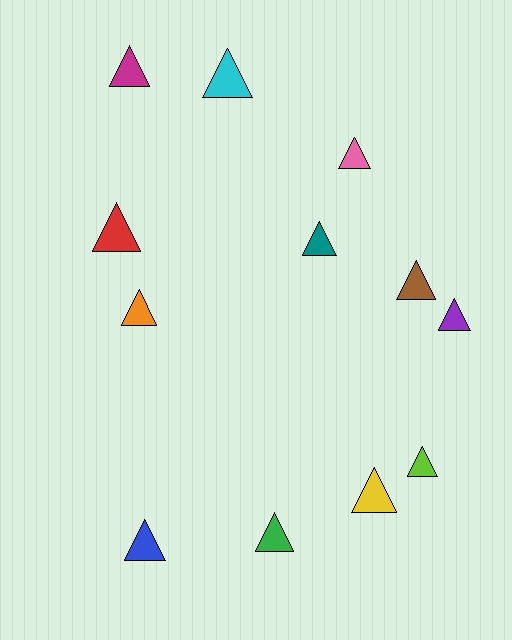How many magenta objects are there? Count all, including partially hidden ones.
There is 1 magenta object.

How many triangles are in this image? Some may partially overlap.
There are 12 triangles.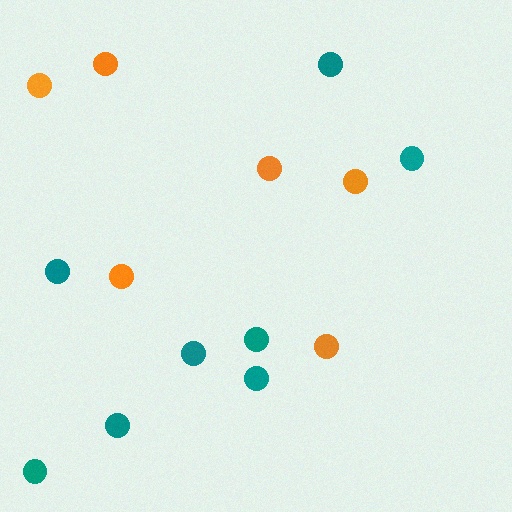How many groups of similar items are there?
There are 2 groups: one group of orange circles (6) and one group of teal circles (8).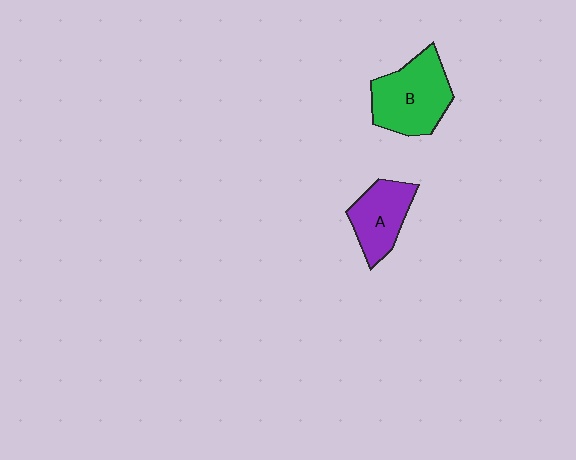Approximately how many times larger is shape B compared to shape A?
Approximately 1.4 times.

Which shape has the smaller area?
Shape A (purple).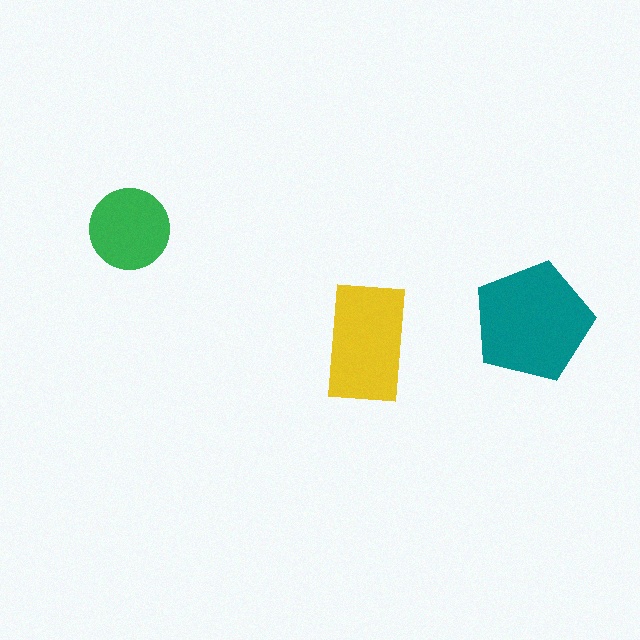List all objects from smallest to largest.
The green circle, the yellow rectangle, the teal pentagon.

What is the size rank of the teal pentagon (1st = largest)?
1st.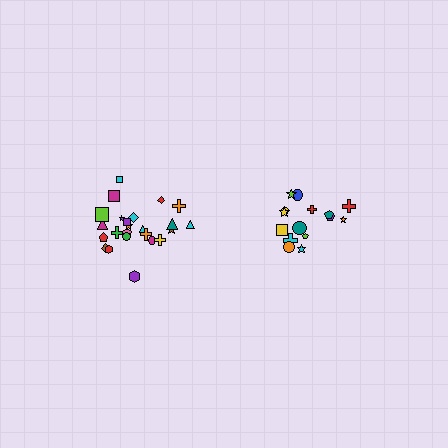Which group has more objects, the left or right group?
The left group.